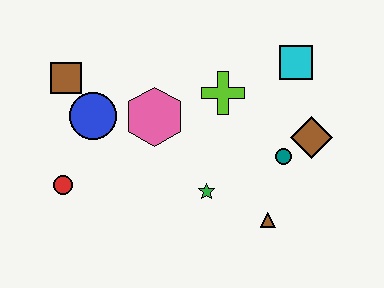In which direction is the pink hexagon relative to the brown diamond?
The pink hexagon is to the left of the brown diamond.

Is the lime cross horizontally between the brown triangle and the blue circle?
Yes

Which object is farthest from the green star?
The brown square is farthest from the green star.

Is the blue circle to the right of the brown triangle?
No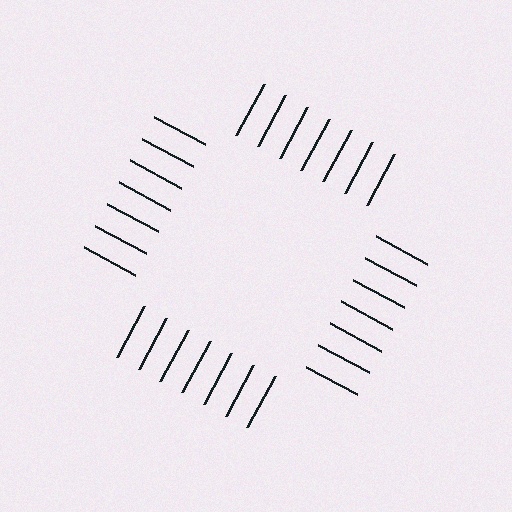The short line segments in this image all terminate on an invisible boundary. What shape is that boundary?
An illusory square — the line segments terminate on its edges but no continuous stroke is drawn.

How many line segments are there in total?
28 — 7 along each of the 4 edges.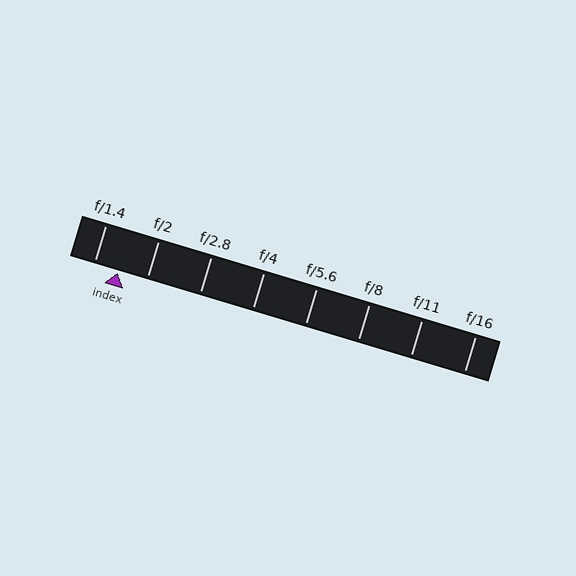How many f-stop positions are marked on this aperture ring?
There are 8 f-stop positions marked.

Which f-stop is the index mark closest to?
The index mark is closest to f/1.4.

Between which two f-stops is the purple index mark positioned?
The index mark is between f/1.4 and f/2.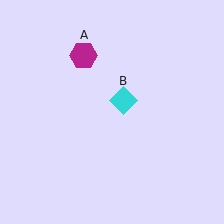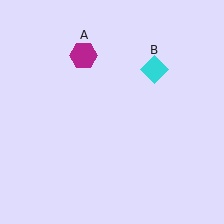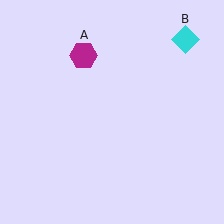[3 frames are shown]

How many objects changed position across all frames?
1 object changed position: cyan diamond (object B).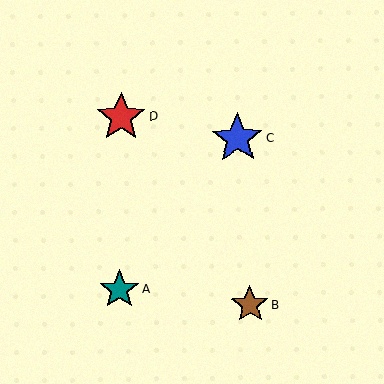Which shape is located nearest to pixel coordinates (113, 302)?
The teal star (labeled A) at (120, 289) is nearest to that location.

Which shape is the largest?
The blue star (labeled C) is the largest.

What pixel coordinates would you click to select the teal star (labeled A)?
Click at (120, 289) to select the teal star A.